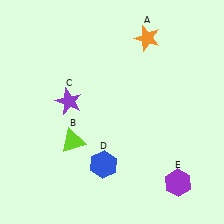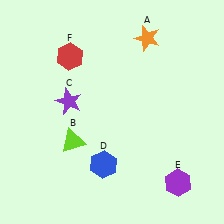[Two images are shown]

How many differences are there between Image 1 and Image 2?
There is 1 difference between the two images.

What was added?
A red hexagon (F) was added in Image 2.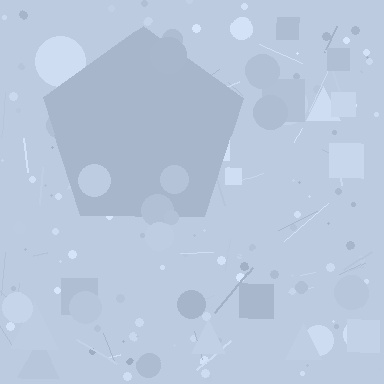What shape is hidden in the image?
A pentagon is hidden in the image.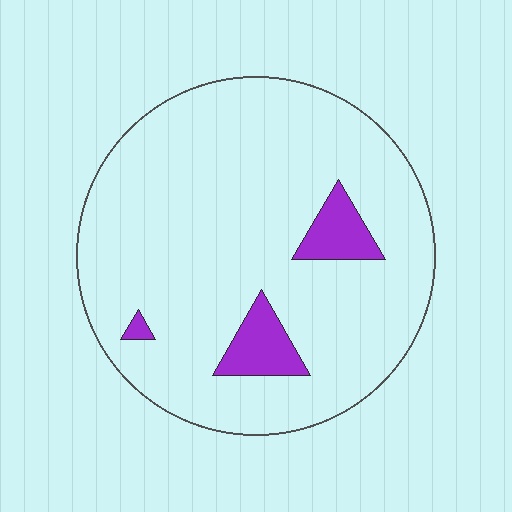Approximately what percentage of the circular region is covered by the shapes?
Approximately 10%.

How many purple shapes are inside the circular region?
3.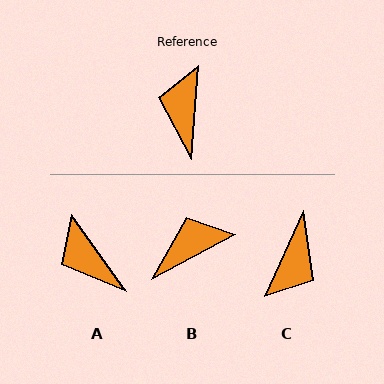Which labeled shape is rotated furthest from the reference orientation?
C, about 160 degrees away.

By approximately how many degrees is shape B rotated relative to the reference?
Approximately 57 degrees clockwise.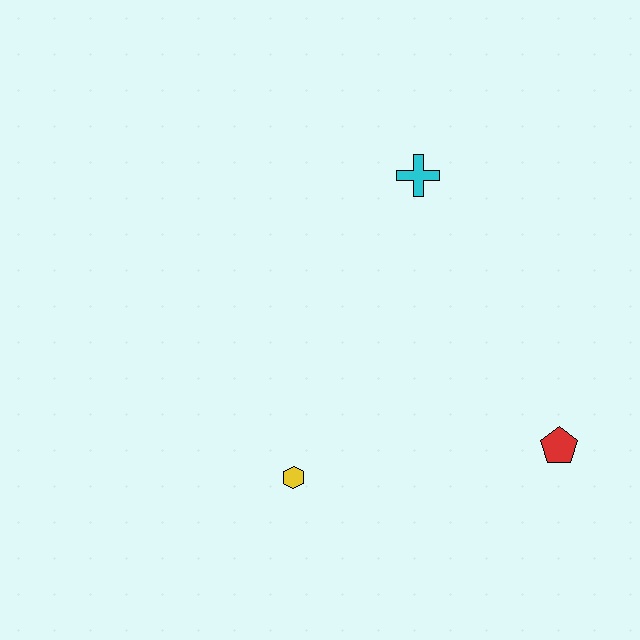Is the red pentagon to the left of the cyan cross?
No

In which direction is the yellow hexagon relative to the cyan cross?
The yellow hexagon is below the cyan cross.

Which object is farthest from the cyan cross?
The yellow hexagon is farthest from the cyan cross.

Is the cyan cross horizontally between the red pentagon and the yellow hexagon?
Yes